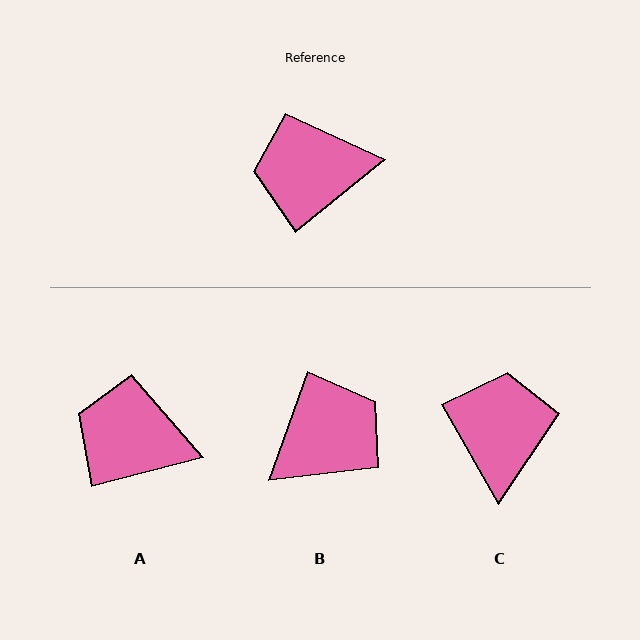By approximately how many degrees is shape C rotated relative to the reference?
Approximately 99 degrees clockwise.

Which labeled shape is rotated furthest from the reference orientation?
B, about 148 degrees away.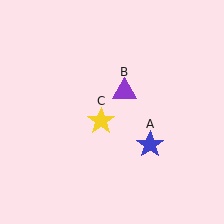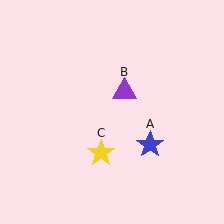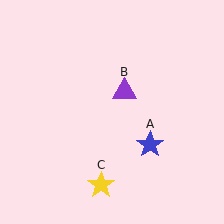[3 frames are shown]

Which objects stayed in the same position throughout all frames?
Blue star (object A) and purple triangle (object B) remained stationary.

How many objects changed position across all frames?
1 object changed position: yellow star (object C).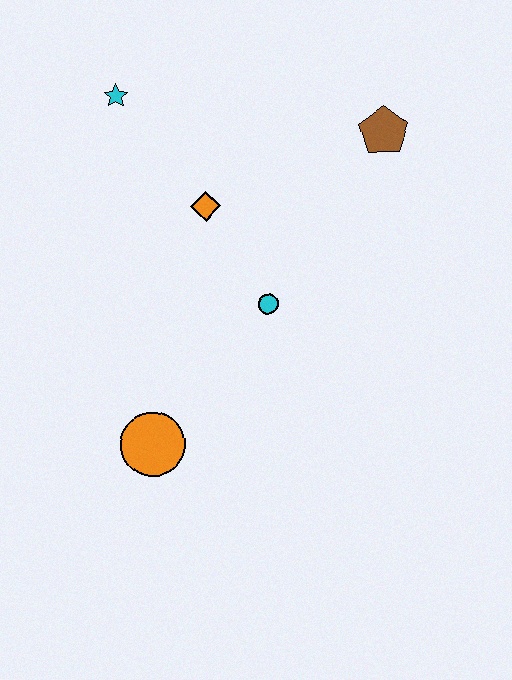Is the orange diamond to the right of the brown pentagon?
No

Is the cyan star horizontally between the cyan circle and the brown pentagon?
No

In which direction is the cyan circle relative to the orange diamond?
The cyan circle is below the orange diamond.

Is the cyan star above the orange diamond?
Yes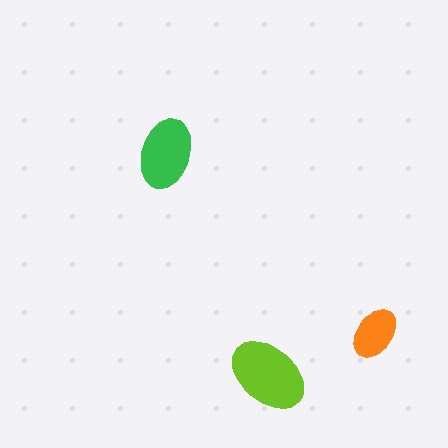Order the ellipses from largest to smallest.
the lime one, the green one, the orange one.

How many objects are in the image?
There are 3 objects in the image.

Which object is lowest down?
The lime ellipse is bottommost.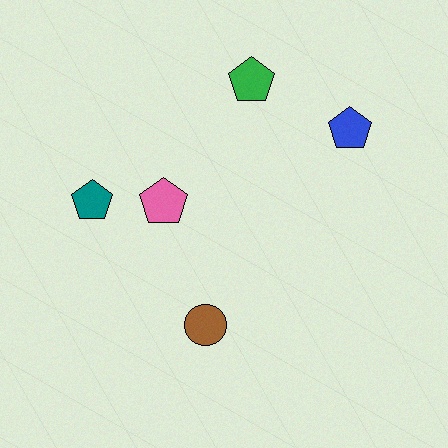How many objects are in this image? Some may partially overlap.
There are 5 objects.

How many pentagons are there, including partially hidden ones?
There are 4 pentagons.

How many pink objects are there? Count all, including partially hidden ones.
There is 1 pink object.